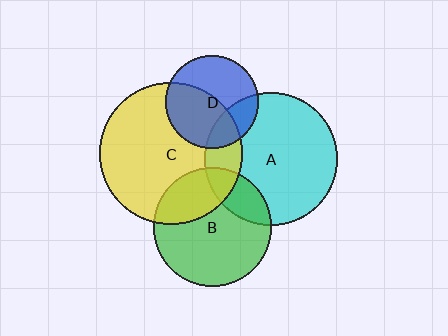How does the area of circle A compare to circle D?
Approximately 2.1 times.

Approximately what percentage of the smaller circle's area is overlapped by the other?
Approximately 20%.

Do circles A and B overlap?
Yes.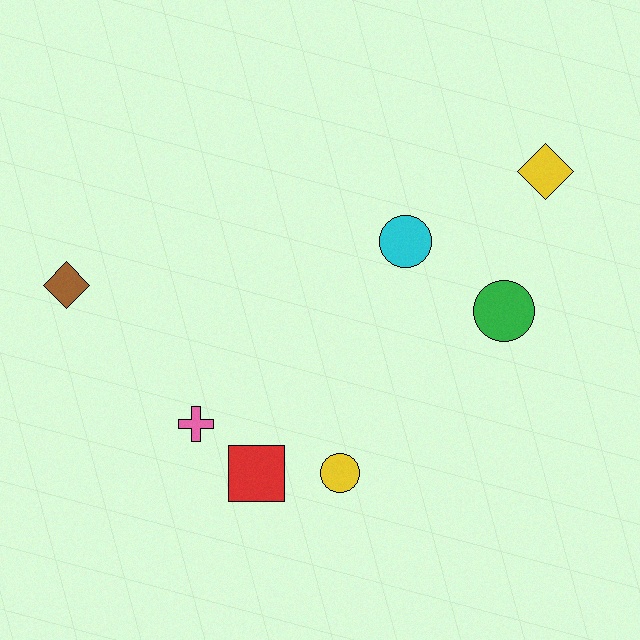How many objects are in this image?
There are 7 objects.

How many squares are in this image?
There is 1 square.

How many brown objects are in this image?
There is 1 brown object.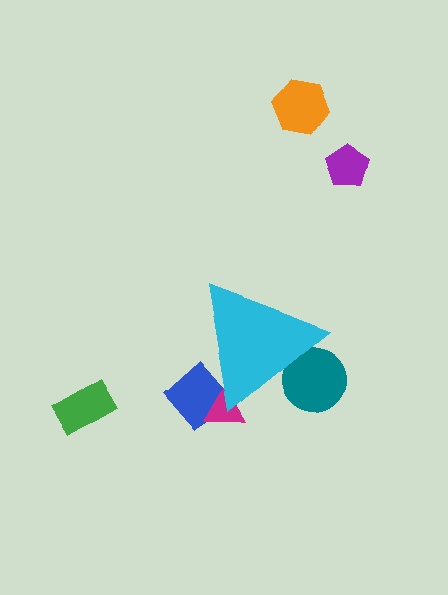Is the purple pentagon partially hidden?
No, the purple pentagon is fully visible.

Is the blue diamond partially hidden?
Yes, the blue diamond is partially hidden behind the cyan triangle.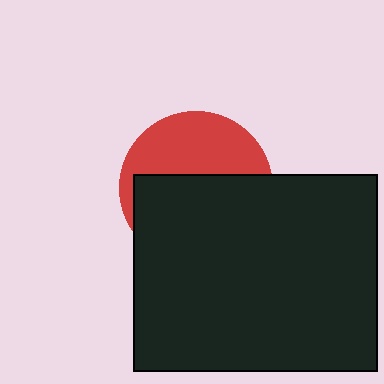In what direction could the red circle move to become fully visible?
The red circle could move up. That would shift it out from behind the black rectangle entirely.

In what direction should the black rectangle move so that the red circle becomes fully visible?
The black rectangle should move down. That is the shortest direction to clear the overlap and leave the red circle fully visible.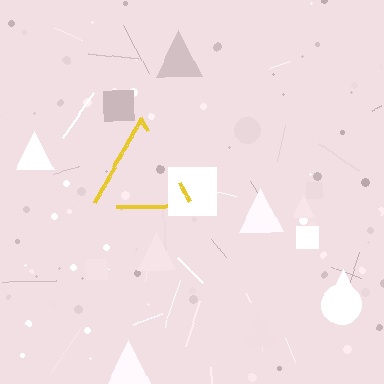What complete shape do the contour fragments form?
The contour fragments form a triangle.